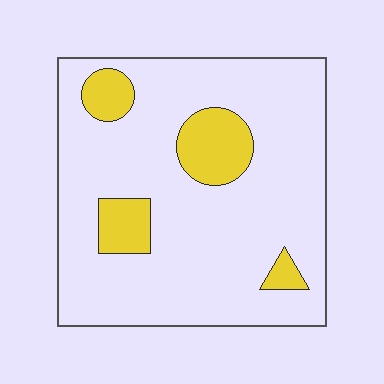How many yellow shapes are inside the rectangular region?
4.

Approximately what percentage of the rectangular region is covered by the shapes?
Approximately 15%.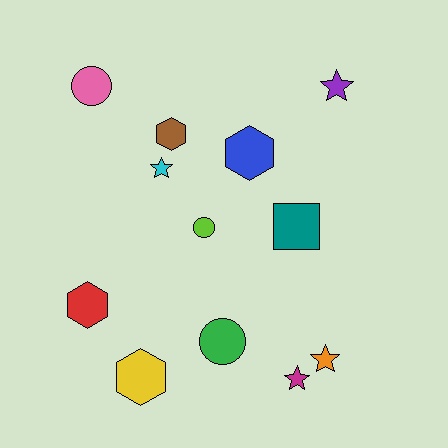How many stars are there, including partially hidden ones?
There are 4 stars.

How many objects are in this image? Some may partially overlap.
There are 12 objects.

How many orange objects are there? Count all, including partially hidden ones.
There is 1 orange object.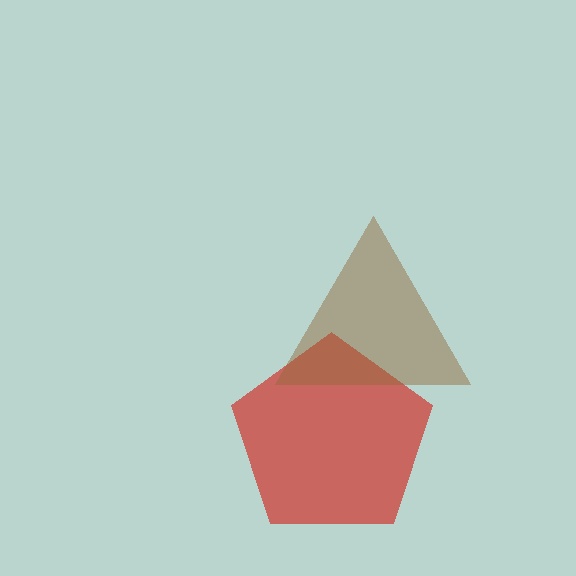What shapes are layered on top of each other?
The layered shapes are: a red pentagon, a brown triangle.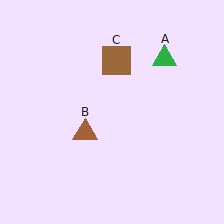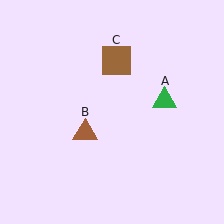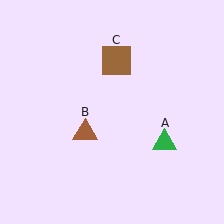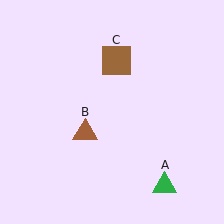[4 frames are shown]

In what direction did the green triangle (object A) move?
The green triangle (object A) moved down.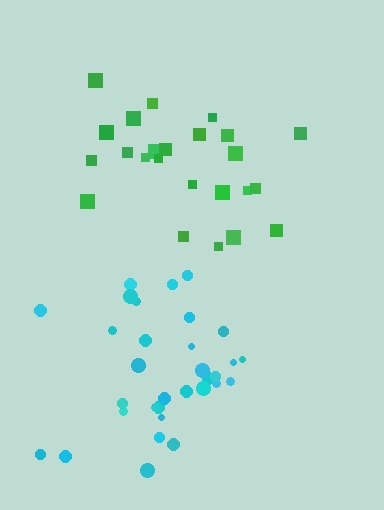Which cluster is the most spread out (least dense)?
Green.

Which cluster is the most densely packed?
Cyan.